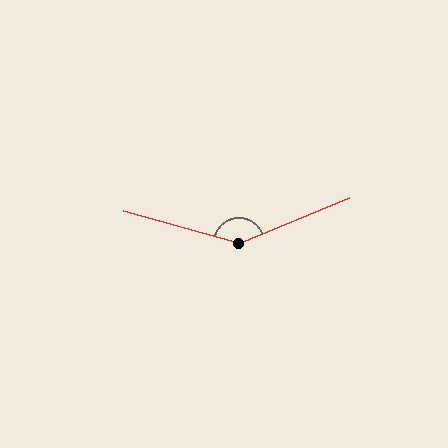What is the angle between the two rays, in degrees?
Approximately 142 degrees.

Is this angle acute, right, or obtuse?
It is obtuse.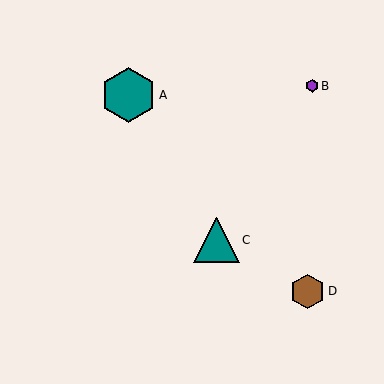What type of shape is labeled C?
Shape C is a teal triangle.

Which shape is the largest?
The teal hexagon (labeled A) is the largest.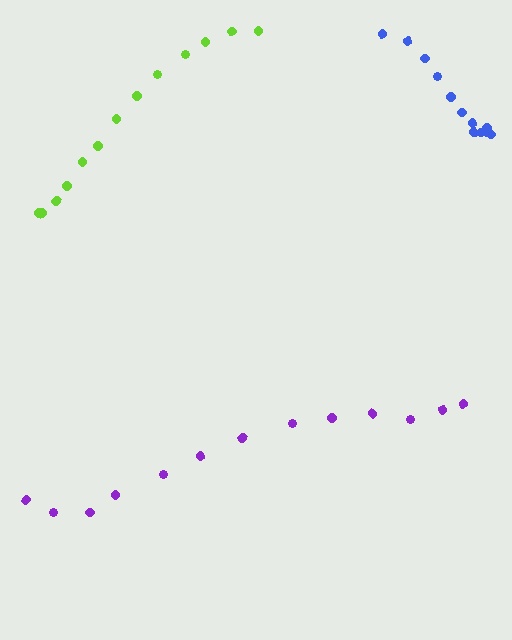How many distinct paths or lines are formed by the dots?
There are 3 distinct paths.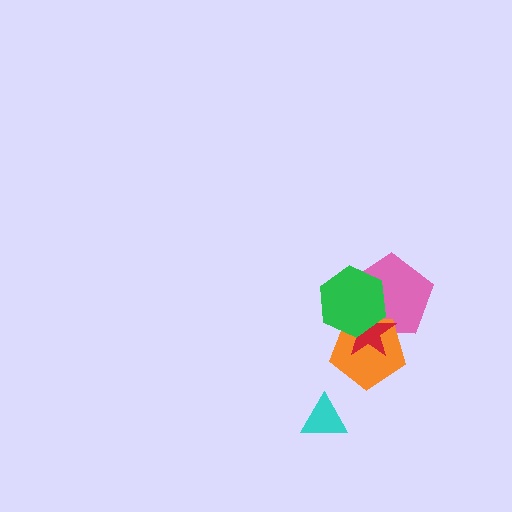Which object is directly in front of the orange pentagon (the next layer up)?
The red star is directly in front of the orange pentagon.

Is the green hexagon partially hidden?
No, no other shape covers it.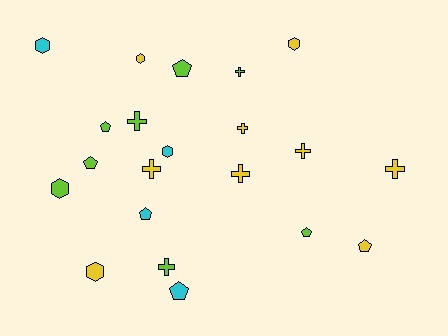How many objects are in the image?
There are 21 objects.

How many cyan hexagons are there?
There are 2 cyan hexagons.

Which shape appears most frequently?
Cross, with 8 objects.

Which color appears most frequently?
Yellow, with 9 objects.